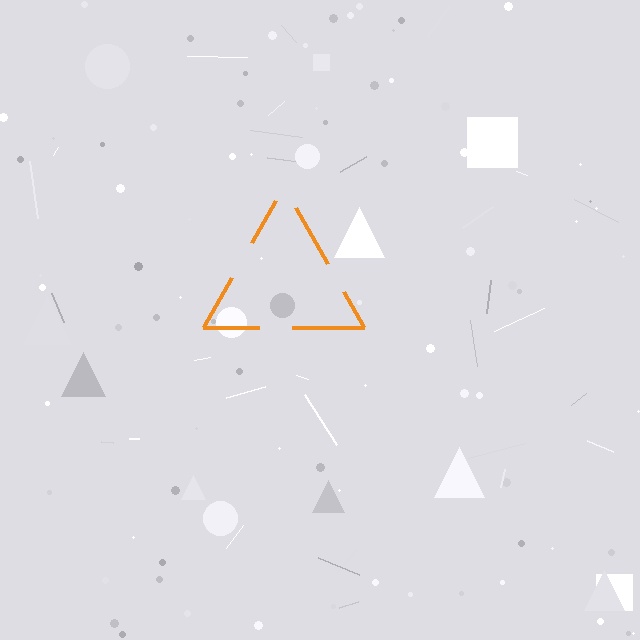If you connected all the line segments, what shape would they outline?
They would outline a triangle.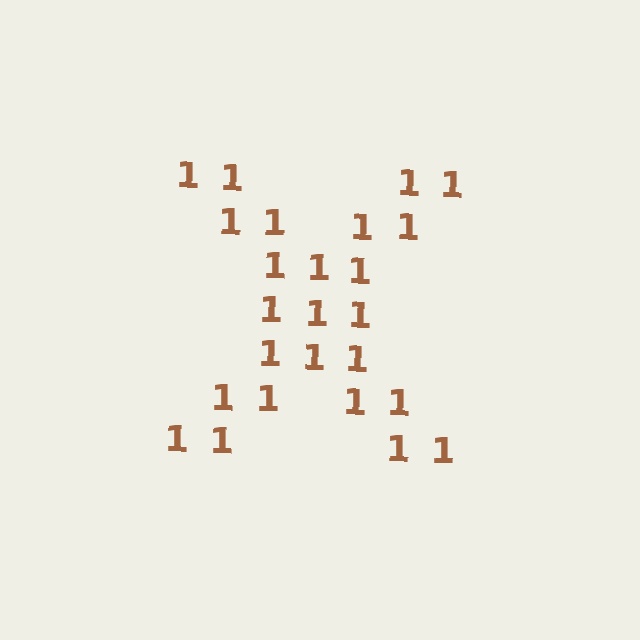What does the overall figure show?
The overall figure shows the letter X.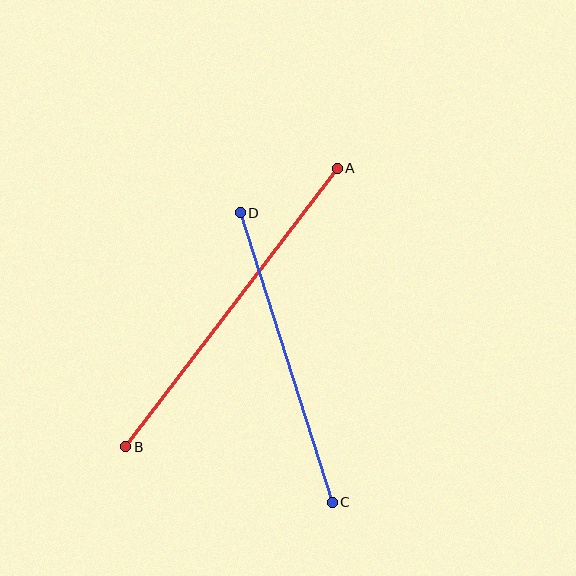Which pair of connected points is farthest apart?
Points A and B are farthest apart.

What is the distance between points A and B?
The distance is approximately 350 pixels.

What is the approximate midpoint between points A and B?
The midpoint is at approximately (232, 308) pixels.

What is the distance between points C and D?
The distance is approximately 304 pixels.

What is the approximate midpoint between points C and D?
The midpoint is at approximately (286, 358) pixels.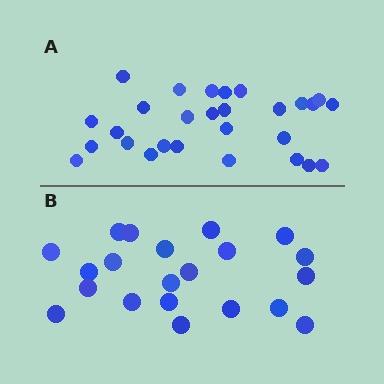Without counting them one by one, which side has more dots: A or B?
Region A (the top region) has more dots.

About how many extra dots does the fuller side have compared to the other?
Region A has roughly 8 or so more dots than region B.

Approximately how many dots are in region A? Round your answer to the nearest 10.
About 30 dots. (The exact count is 28, which rounds to 30.)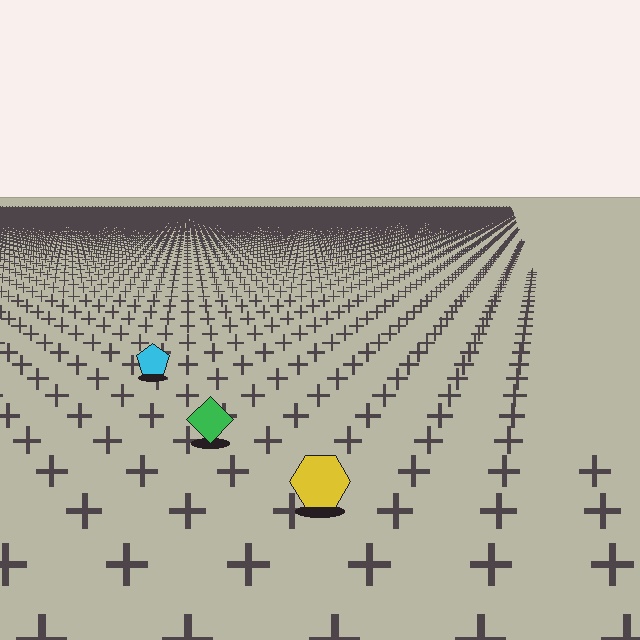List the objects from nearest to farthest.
From nearest to farthest: the yellow hexagon, the green diamond, the cyan pentagon.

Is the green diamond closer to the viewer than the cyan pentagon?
Yes. The green diamond is closer — you can tell from the texture gradient: the ground texture is coarser near it.